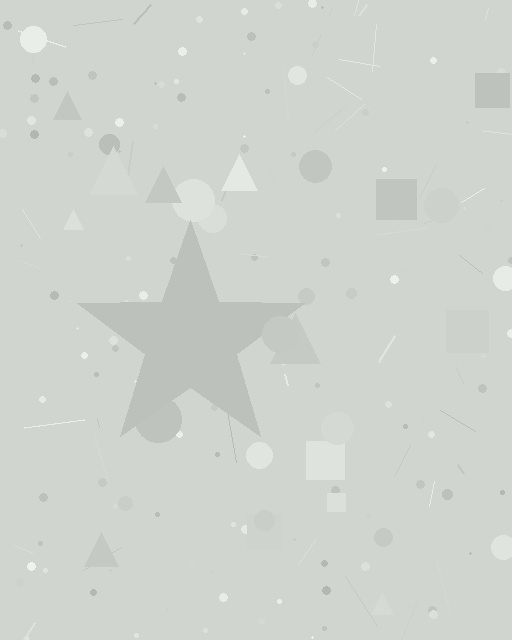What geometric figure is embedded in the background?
A star is embedded in the background.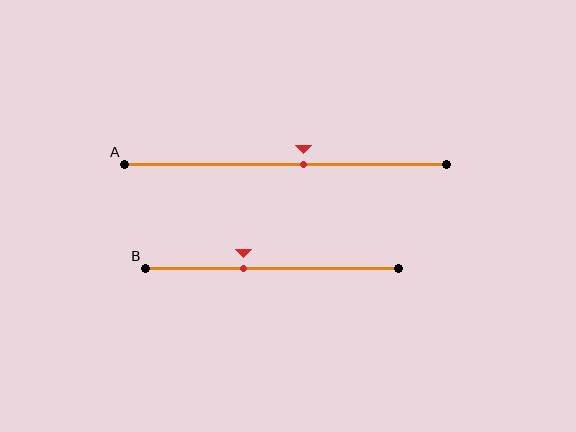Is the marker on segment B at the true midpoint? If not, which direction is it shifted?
No, the marker on segment B is shifted to the left by about 11% of the segment length.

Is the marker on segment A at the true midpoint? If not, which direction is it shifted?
No, the marker on segment A is shifted to the right by about 6% of the segment length.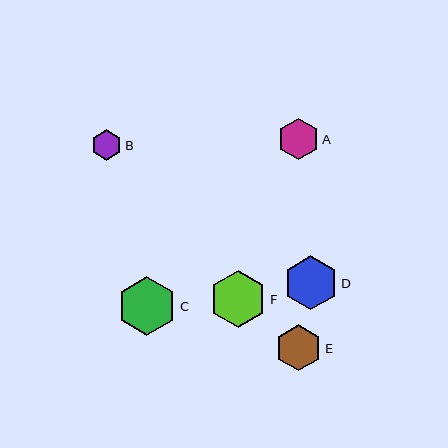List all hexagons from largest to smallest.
From largest to smallest: C, F, D, E, A, B.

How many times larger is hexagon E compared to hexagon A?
Hexagon E is approximately 1.1 times the size of hexagon A.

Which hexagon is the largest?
Hexagon C is the largest with a size of approximately 59 pixels.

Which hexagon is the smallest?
Hexagon B is the smallest with a size of approximately 31 pixels.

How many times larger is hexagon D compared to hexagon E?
Hexagon D is approximately 1.2 times the size of hexagon E.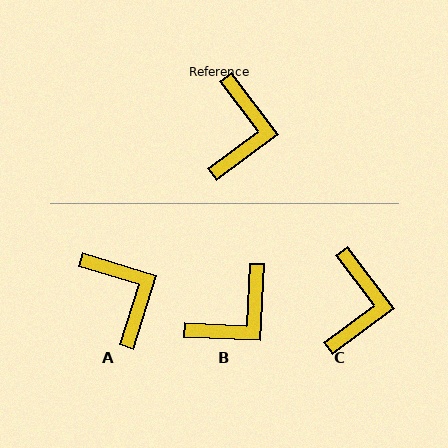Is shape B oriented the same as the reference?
No, it is off by about 40 degrees.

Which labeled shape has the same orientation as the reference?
C.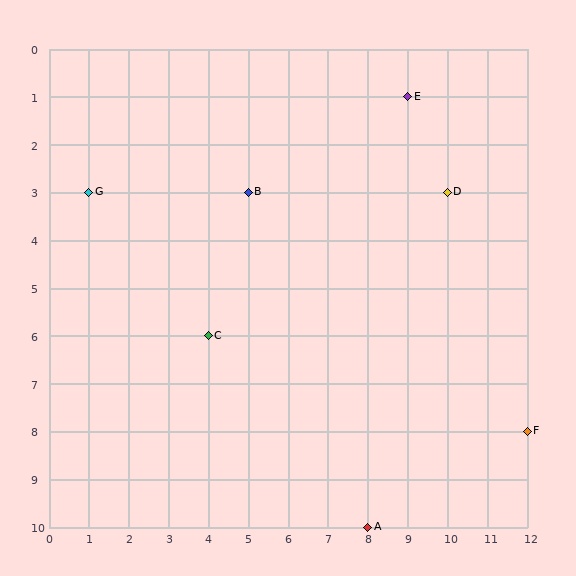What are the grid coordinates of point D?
Point D is at grid coordinates (10, 3).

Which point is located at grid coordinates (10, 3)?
Point D is at (10, 3).